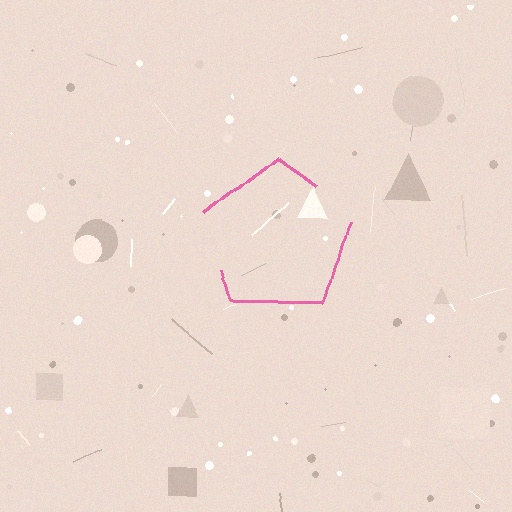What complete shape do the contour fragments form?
The contour fragments form a pentagon.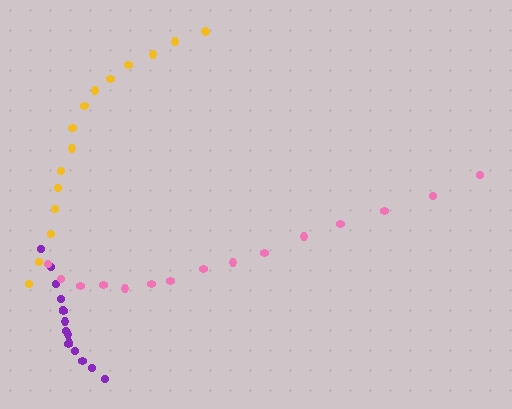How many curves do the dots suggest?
There are 3 distinct paths.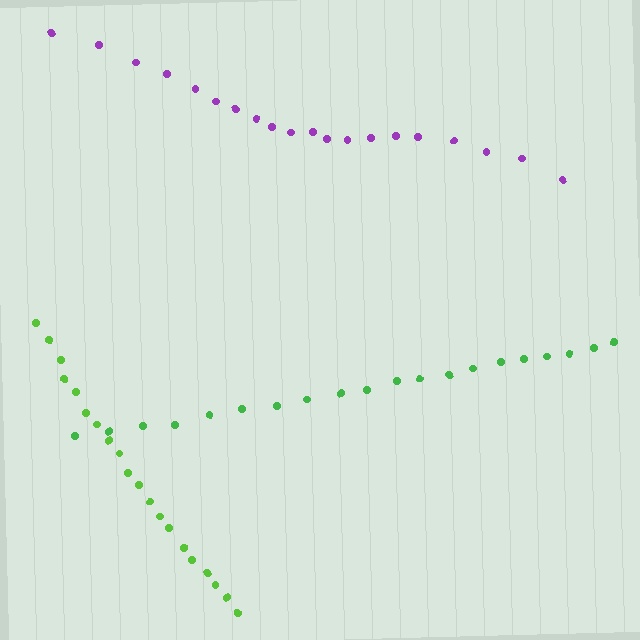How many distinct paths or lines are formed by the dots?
There are 3 distinct paths.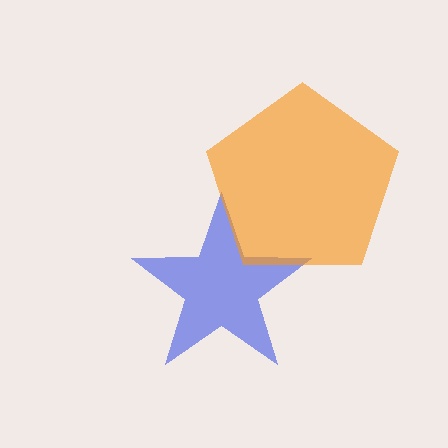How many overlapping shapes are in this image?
There are 2 overlapping shapes in the image.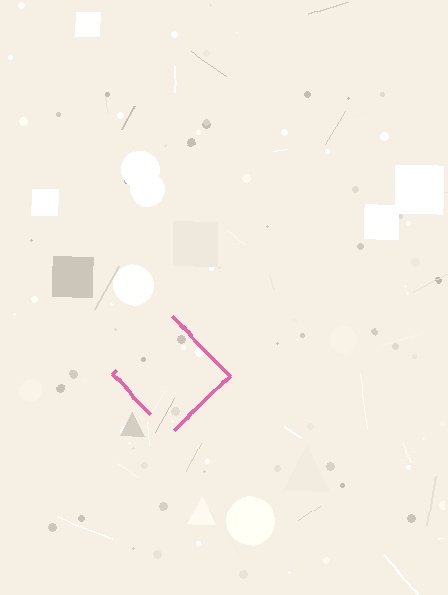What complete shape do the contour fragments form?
The contour fragments form a diamond.